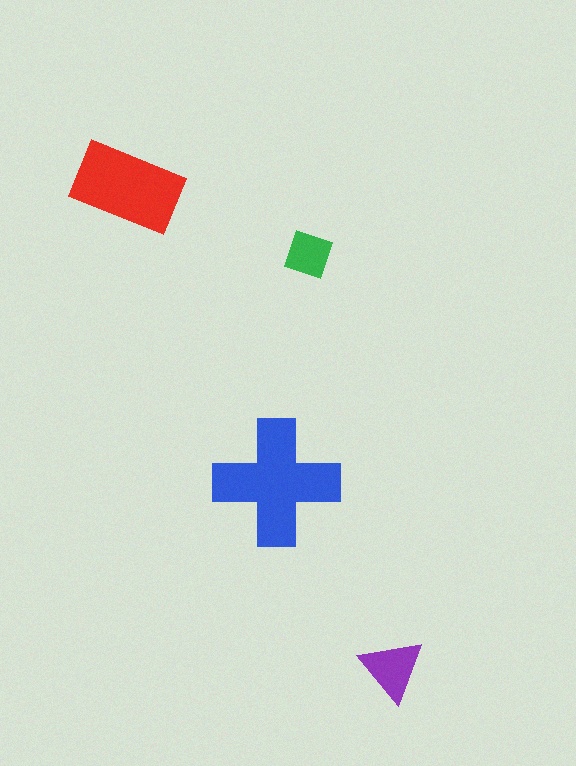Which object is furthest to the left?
The red rectangle is leftmost.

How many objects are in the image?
There are 4 objects in the image.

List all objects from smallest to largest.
The green diamond, the purple triangle, the red rectangle, the blue cross.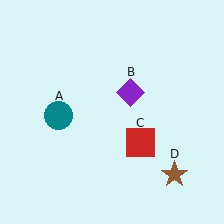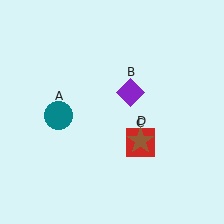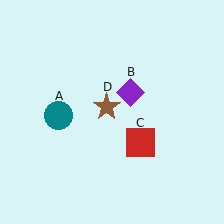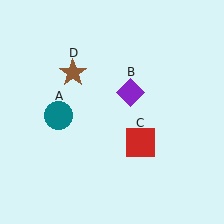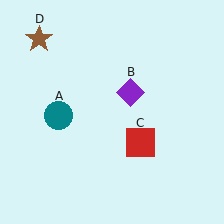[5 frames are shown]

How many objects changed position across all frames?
1 object changed position: brown star (object D).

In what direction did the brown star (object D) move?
The brown star (object D) moved up and to the left.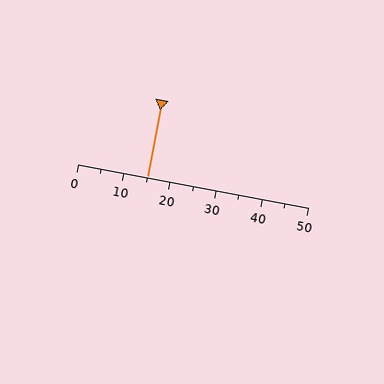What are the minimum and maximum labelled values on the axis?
The axis runs from 0 to 50.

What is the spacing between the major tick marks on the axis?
The major ticks are spaced 10 apart.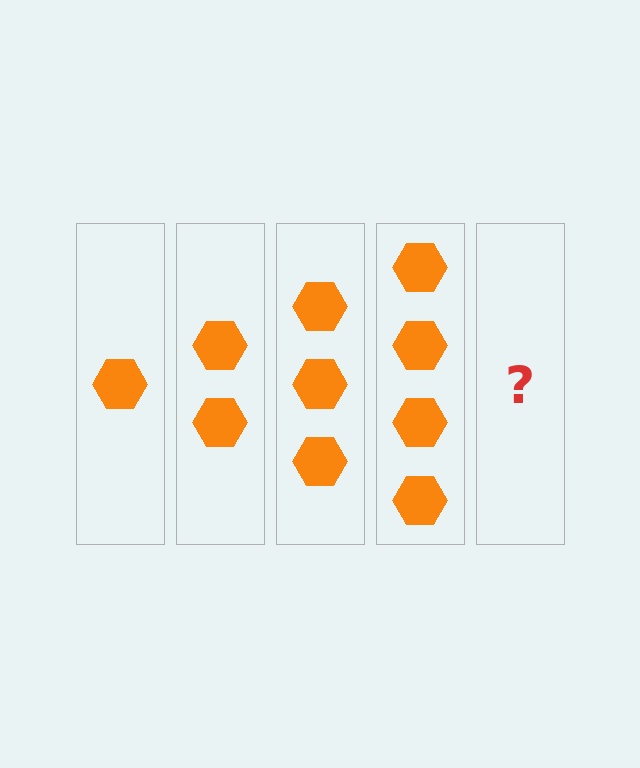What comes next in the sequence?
The next element should be 5 hexagons.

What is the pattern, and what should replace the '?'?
The pattern is that each step adds one more hexagon. The '?' should be 5 hexagons.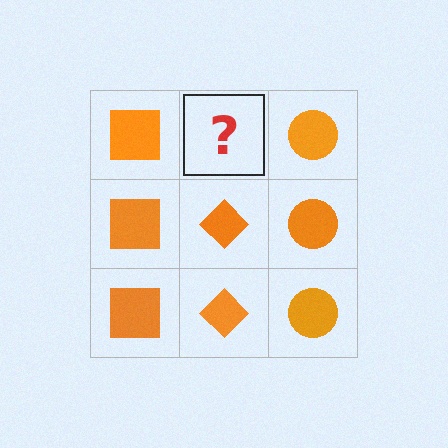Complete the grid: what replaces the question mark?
The question mark should be replaced with an orange diamond.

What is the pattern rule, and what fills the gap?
The rule is that each column has a consistent shape. The gap should be filled with an orange diamond.